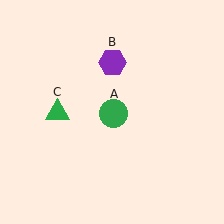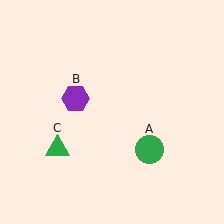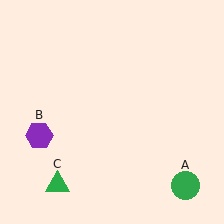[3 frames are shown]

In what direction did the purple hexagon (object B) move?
The purple hexagon (object B) moved down and to the left.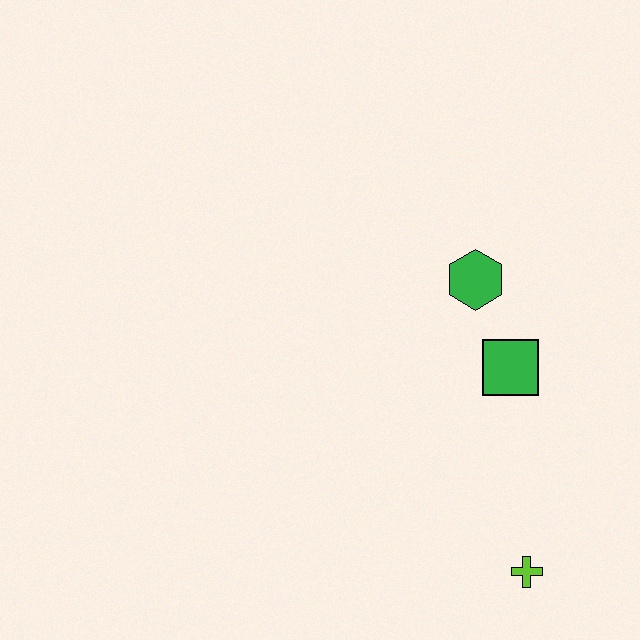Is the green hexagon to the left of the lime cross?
Yes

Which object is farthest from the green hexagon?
The lime cross is farthest from the green hexagon.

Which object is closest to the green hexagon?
The green square is closest to the green hexagon.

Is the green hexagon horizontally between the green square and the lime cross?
No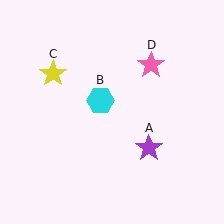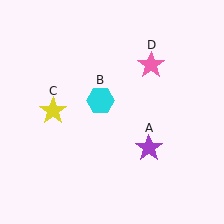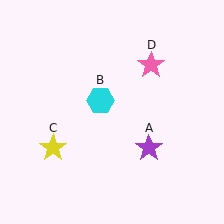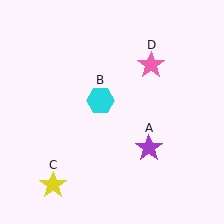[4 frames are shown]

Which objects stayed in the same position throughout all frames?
Purple star (object A) and cyan hexagon (object B) and pink star (object D) remained stationary.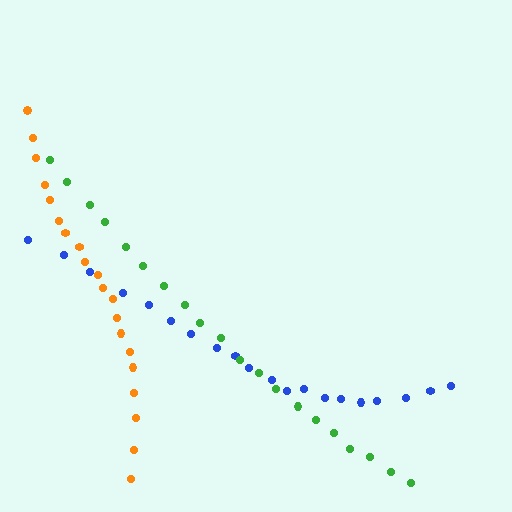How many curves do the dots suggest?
There are 3 distinct paths.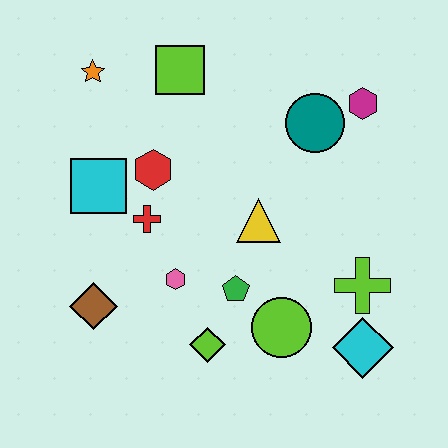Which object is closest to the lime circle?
The green pentagon is closest to the lime circle.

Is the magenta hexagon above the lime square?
No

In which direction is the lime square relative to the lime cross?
The lime square is above the lime cross.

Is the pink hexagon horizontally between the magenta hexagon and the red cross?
Yes